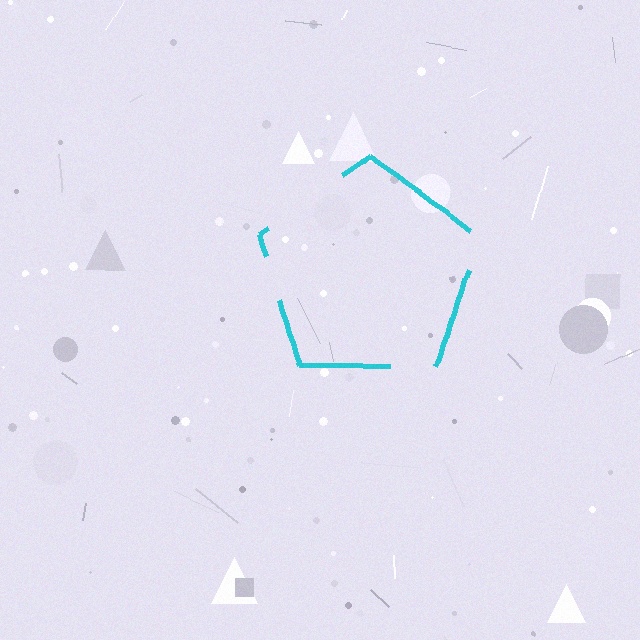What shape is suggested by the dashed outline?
The dashed outline suggests a pentagon.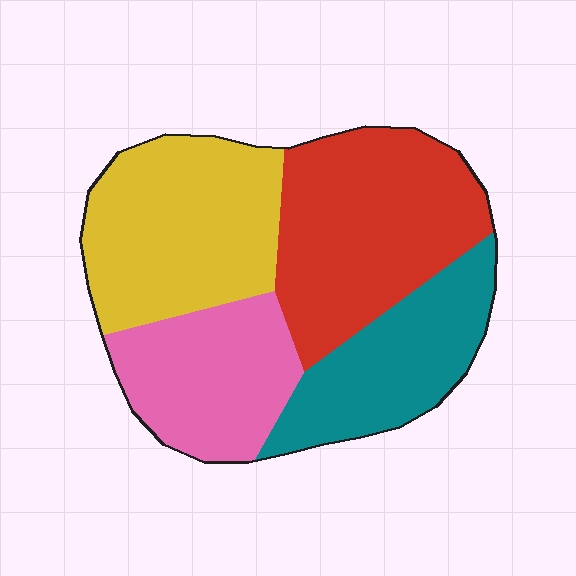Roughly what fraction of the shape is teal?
Teal covers about 20% of the shape.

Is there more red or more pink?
Red.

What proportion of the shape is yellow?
Yellow covers around 30% of the shape.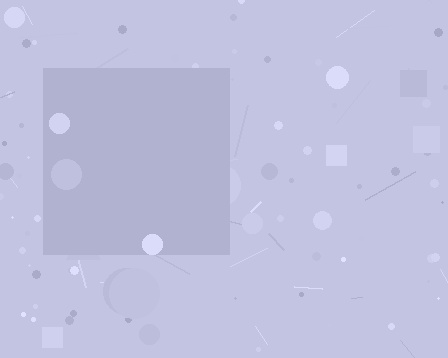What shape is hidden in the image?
A square is hidden in the image.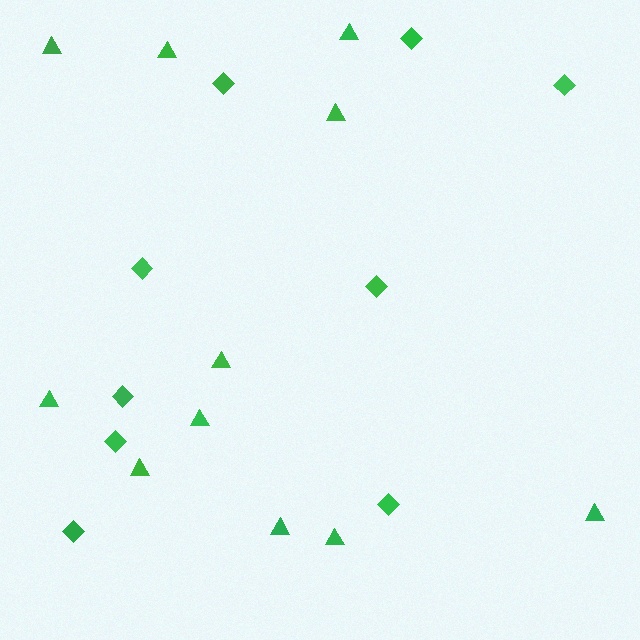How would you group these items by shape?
There are 2 groups: one group of triangles (11) and one group of diamonds (9).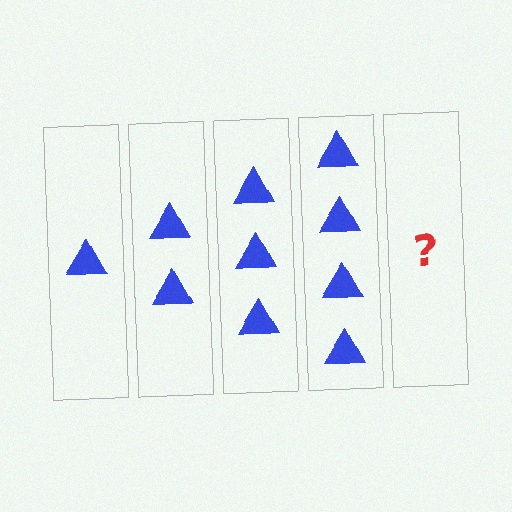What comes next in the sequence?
The next element should be 5 triangles.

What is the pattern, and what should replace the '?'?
The pattern is that each step adds one more triangle. The '?' should be 5 triangles.